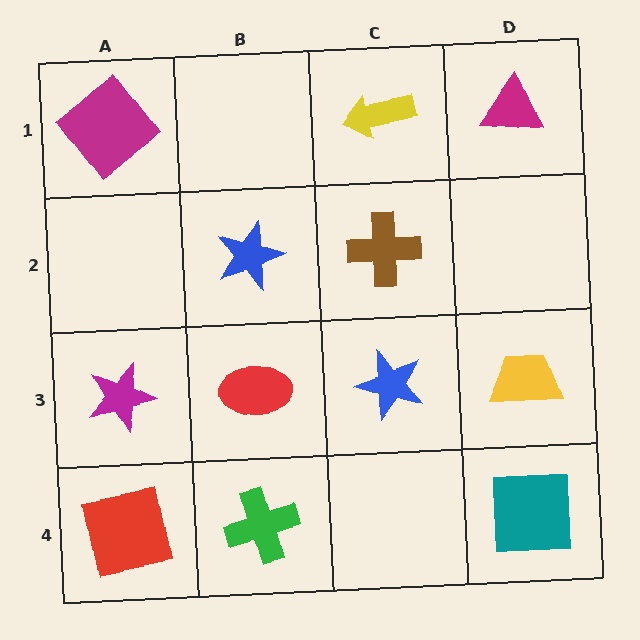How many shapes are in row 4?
3 shapes.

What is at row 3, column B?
A red ellipse.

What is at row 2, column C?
A brown cross.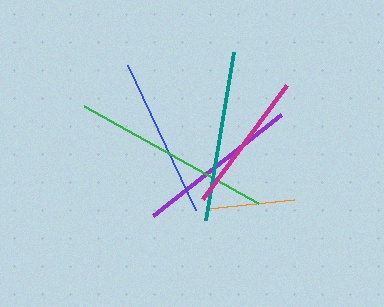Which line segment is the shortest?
The orange line is the shortest at approximately 86 pixels.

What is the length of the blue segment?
The blue segment is approximately 160 pixels long.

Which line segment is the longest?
The green line is the longest at approximately 199 pixels.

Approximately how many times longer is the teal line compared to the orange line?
The teal line is approximately 2.0 times the length of the orange line.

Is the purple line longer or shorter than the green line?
The green line is longer than the purple line.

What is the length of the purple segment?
The purple segment is approximately 163 pixels long.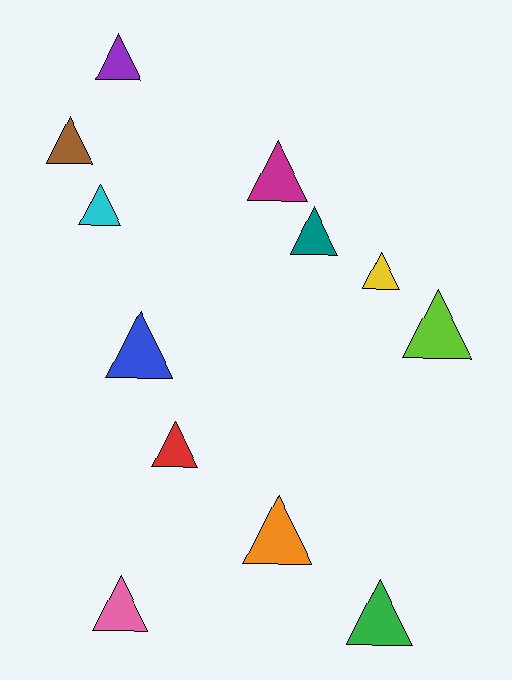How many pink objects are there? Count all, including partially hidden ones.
There is 1 pink object.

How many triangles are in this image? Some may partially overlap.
There are 12 triangles.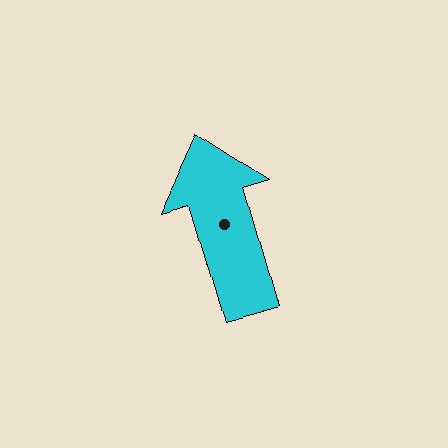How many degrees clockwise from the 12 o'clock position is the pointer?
Approximately 344 degrees.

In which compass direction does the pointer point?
North.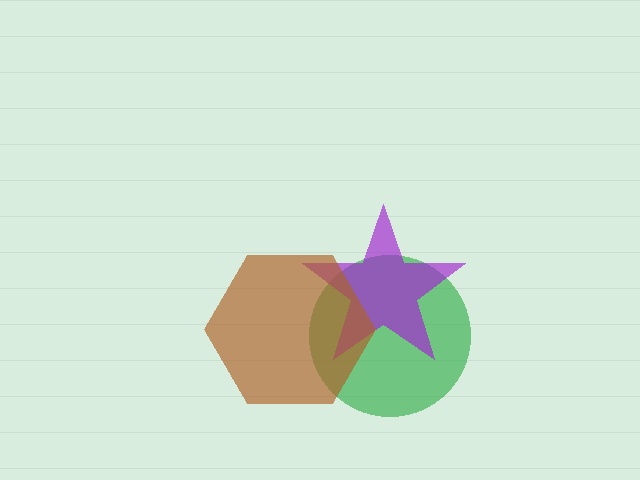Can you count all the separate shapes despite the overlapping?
Yes, there are 3 separate shapes.